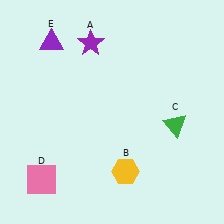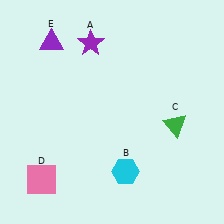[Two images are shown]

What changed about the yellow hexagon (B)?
In Image 1, B is yellow. In Image 2, it changed to cyan.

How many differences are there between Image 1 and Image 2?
There is 1 difference between the two images.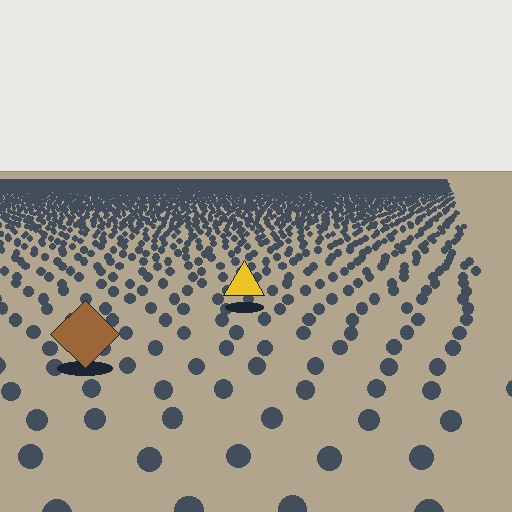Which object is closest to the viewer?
The brown diamond is closest. The texture marks near it are larger and more spread out.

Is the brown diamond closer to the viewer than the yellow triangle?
Yes. The brown diamond is closer — you can tell from the texture gradient: the ground texture is coarser near it.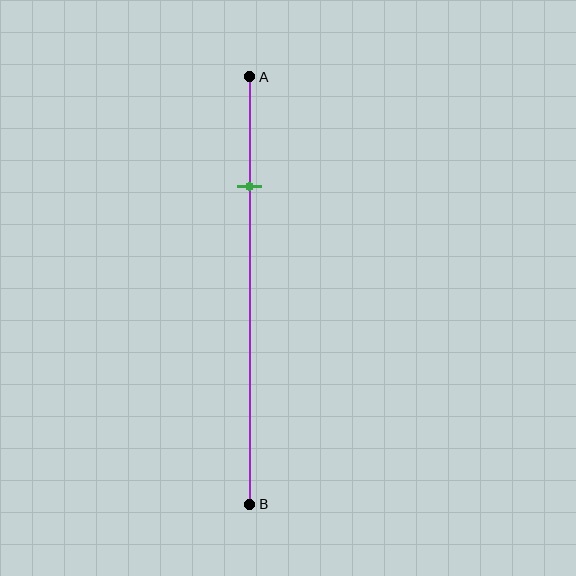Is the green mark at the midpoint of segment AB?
No, the mark is at about 25% from A, not at the 50% midpoint.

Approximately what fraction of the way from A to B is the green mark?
The green mark is approximately 25% of the way from A to B.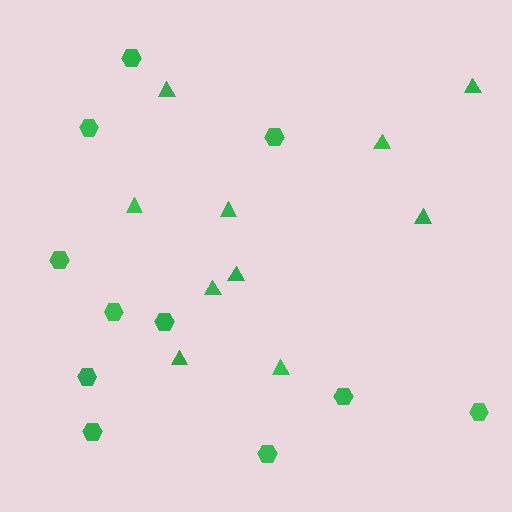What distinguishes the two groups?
There are 2 groups: one group of hexagons (11) and one group of triangles (10).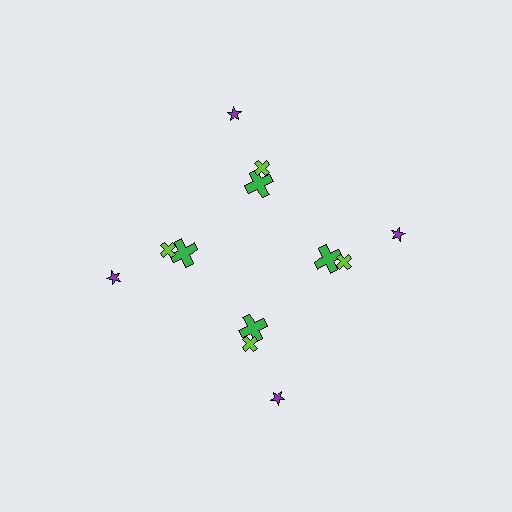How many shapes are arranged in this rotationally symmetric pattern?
There are 12 shapes, arranged in 4 groups of 3.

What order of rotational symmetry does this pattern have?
This pattern has 4-fold rotational symmetry.